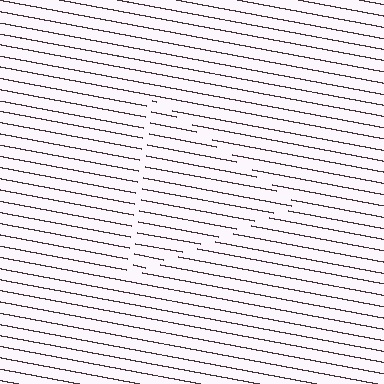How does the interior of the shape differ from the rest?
The interior of the shape contains the same grating, shifted by half a period — the contour is defined by the phase discontinuity where line-ends from the inner and outer gratings abut.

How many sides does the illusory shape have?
3 sides — the line-ends trace a triangle.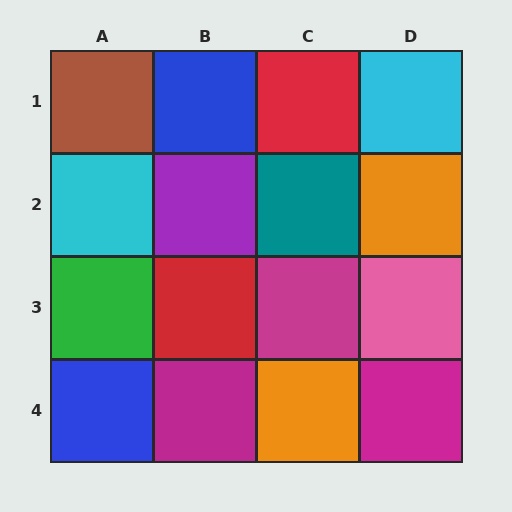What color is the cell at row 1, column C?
Red.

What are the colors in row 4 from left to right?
Blue, magenta, orange, magenta.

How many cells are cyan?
2 cells are cyan.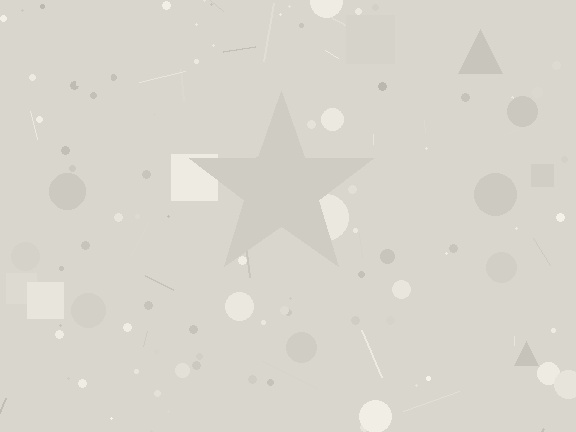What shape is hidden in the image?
A star is hidden in the image.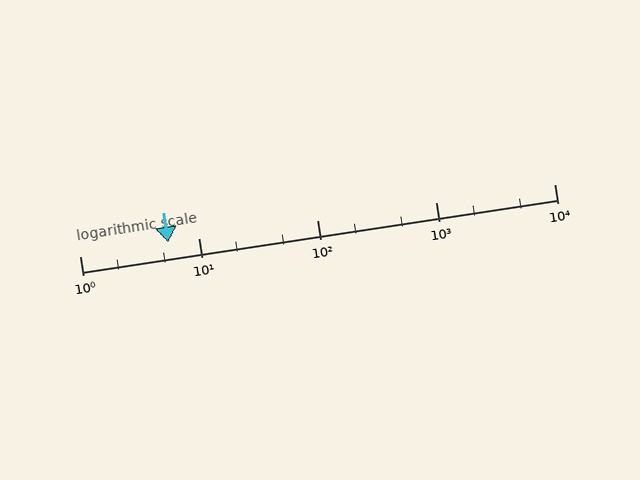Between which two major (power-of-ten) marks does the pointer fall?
The pointer is between 1 and 10.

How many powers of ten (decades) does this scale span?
The scale spans 4 decades, from 1 to 10000.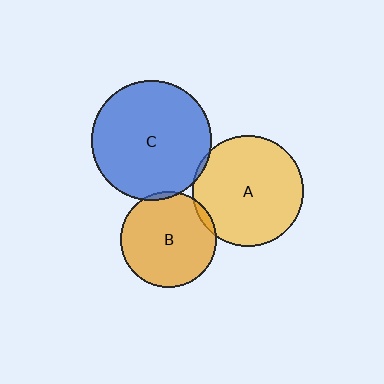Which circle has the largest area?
Circle C (blue).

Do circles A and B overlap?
Yes.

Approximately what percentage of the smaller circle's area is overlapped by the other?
Approximately 5%.